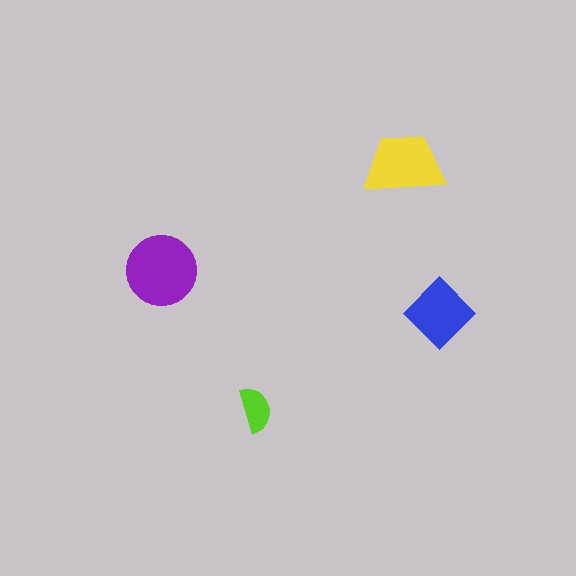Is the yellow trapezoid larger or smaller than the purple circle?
Smaller.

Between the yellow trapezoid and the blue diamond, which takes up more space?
The yellow trapezoid.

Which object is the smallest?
The lime semicircle.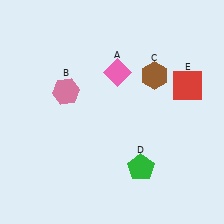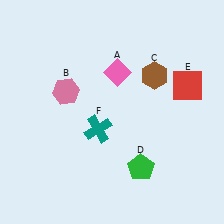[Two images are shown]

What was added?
A teal cross (F) was added in Image 2.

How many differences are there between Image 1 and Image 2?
There is 1 difference between the two images.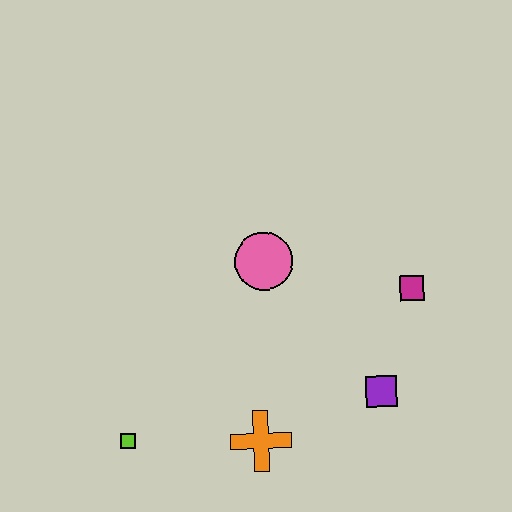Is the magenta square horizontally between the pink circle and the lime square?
No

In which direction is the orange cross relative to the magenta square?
The orange cross is to the left of the magenta square.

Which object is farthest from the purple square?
The lime square is farthest from the purple square.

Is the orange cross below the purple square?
Yes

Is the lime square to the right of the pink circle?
No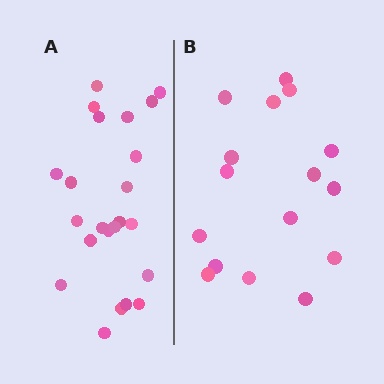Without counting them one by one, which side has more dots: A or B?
Region A (the left region) has more dots.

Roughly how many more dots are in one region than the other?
Region A has roughly 8 or so more dots than region B.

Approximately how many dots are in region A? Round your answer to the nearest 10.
About 20 dots. (The exact count is 23, which rounds to 20.)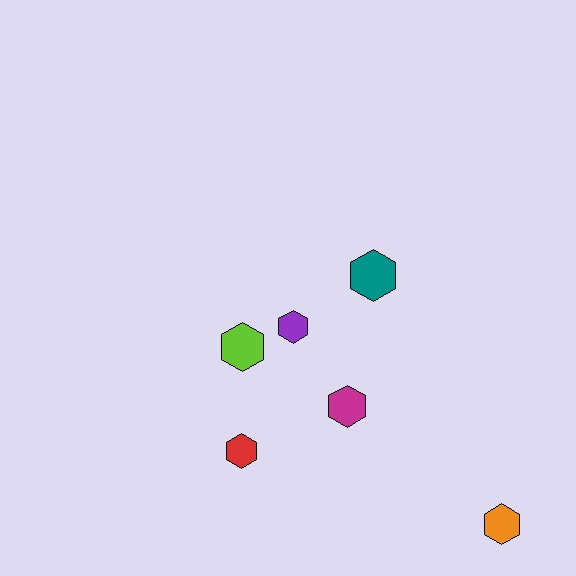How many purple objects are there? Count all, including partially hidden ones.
There is 1 purple object.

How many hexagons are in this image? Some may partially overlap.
There are 6 hexagons.